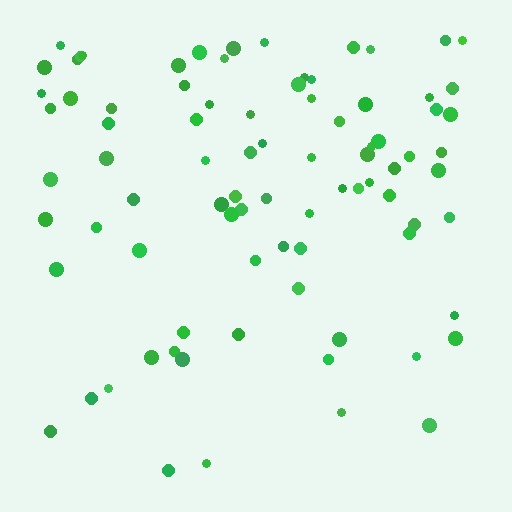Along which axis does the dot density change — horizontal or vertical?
Vertical.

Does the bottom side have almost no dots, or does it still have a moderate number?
Still a moderate number, just noticeably fewer than the top.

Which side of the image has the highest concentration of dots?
The top.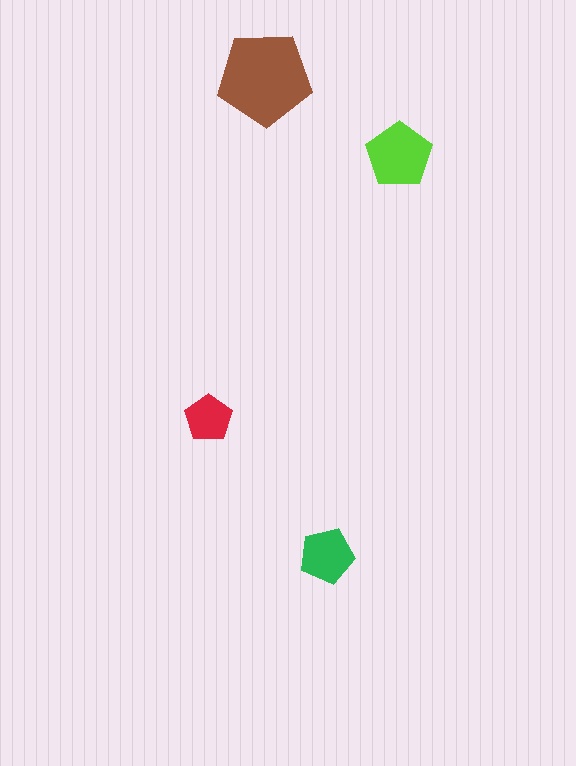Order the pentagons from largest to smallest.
the brown one, the lime one, the green one, the red one.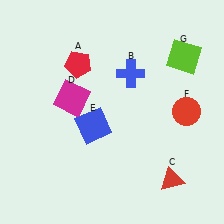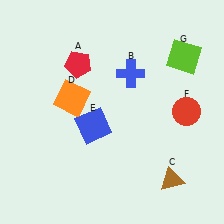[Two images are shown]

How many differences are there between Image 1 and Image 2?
There are 2 differences between the two images.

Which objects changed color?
C changed from red to brown. D changed from magenta to orange.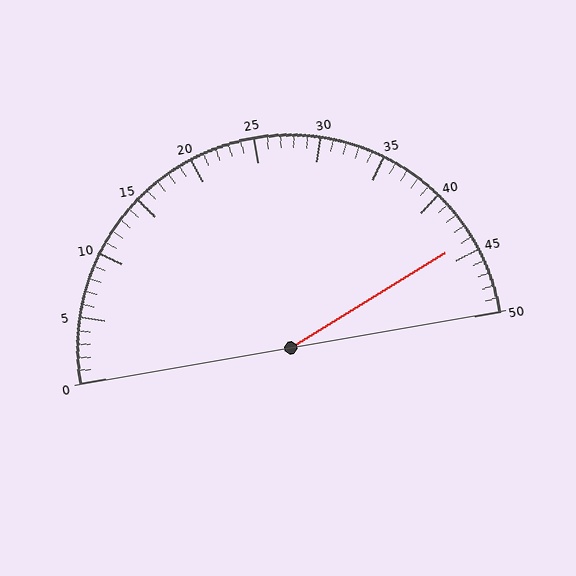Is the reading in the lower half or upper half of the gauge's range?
The reading is in the upper half of the range (0 to 50).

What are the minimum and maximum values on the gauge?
The gauge ranges from 0 to 50.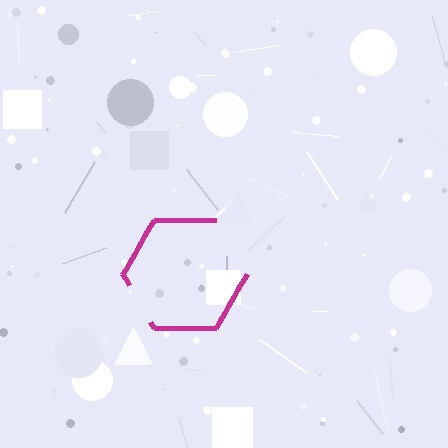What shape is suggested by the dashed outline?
The dashed outline suggests a hexagon.